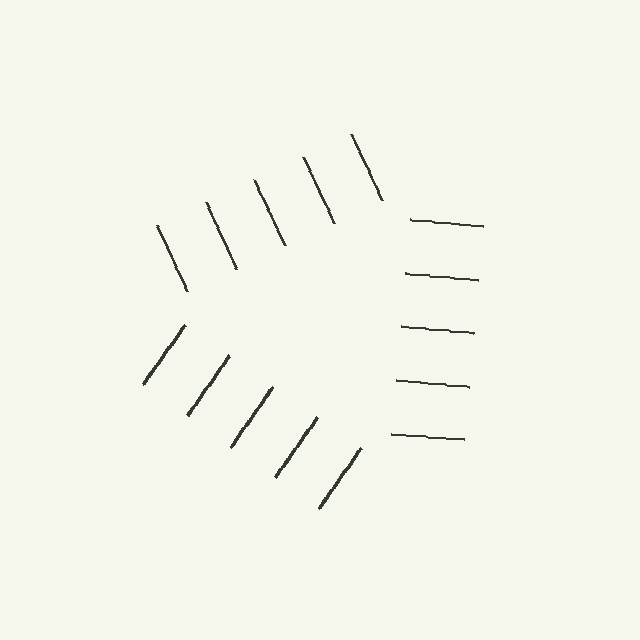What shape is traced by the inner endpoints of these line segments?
An illusory triangle — the line segments terminate on its edges but no continuous stroke is drawn.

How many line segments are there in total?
15 — 5 along each of the 3 edges.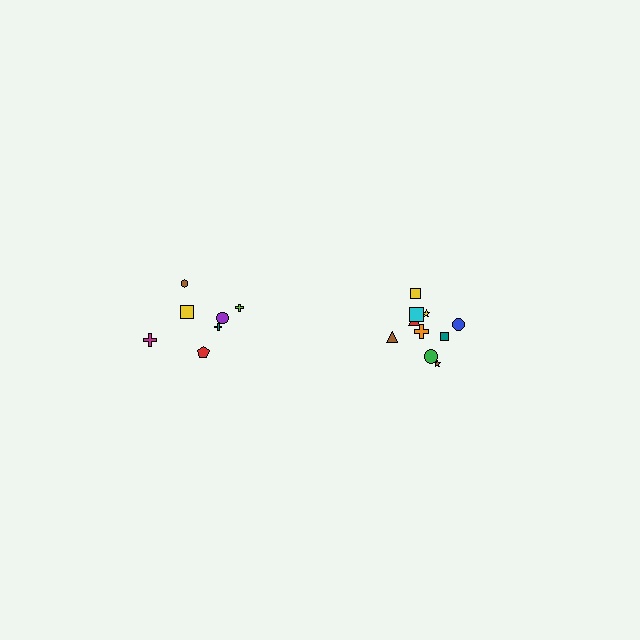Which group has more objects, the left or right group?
The right group.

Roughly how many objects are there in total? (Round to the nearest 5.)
Roughly 15 objects in total.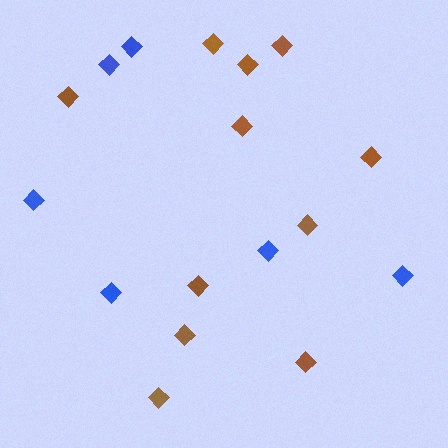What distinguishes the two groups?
There are 2 groups: one group of blue diamonds (6) and one group of brown diamonds (11).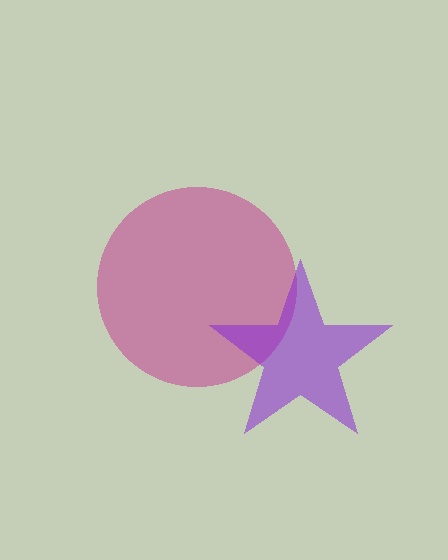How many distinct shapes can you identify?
There are 2 distinct shapes: a magenta circle, a purple star.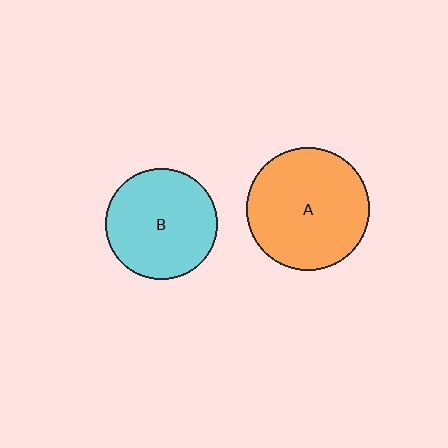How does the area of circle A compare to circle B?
Approximately 1.2 times.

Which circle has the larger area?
Circle A (orange).